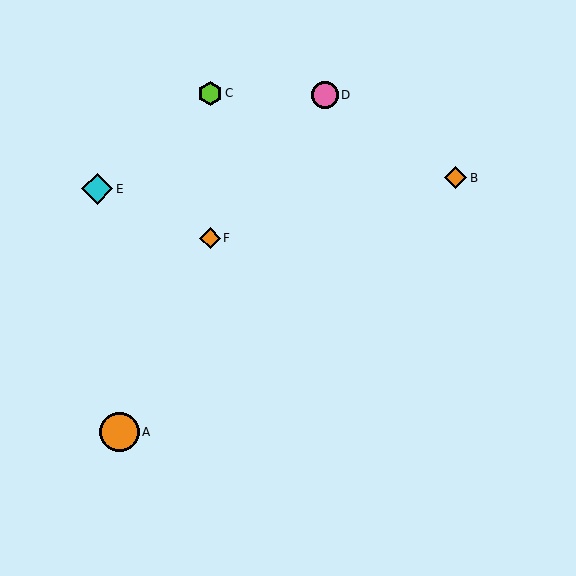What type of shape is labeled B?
Shape B is an orange diamond.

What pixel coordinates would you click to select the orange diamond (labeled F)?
Click at (210, 238) to select the orange diamond F.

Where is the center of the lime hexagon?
The center of the lime hexagon is at (210, 93).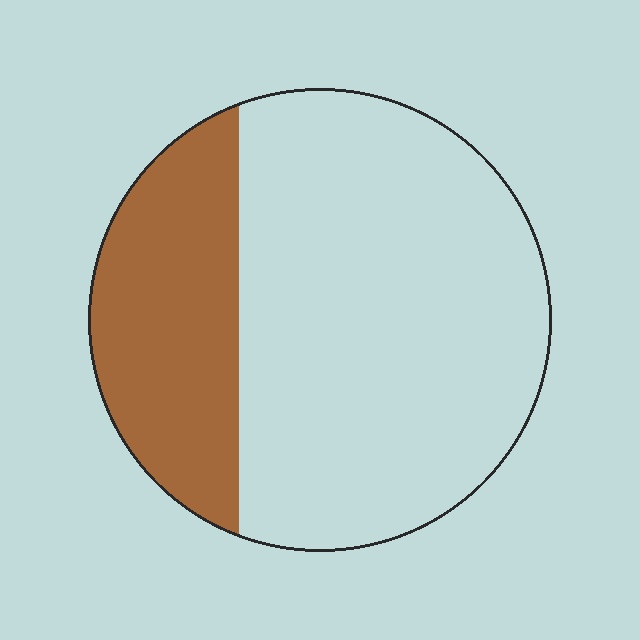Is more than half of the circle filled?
No.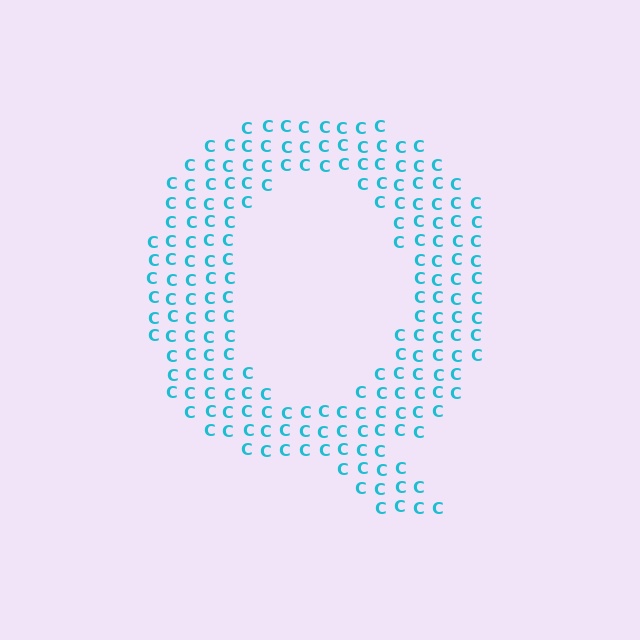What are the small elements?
The small elements are letter C's.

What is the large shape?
The large shape is the letter Q.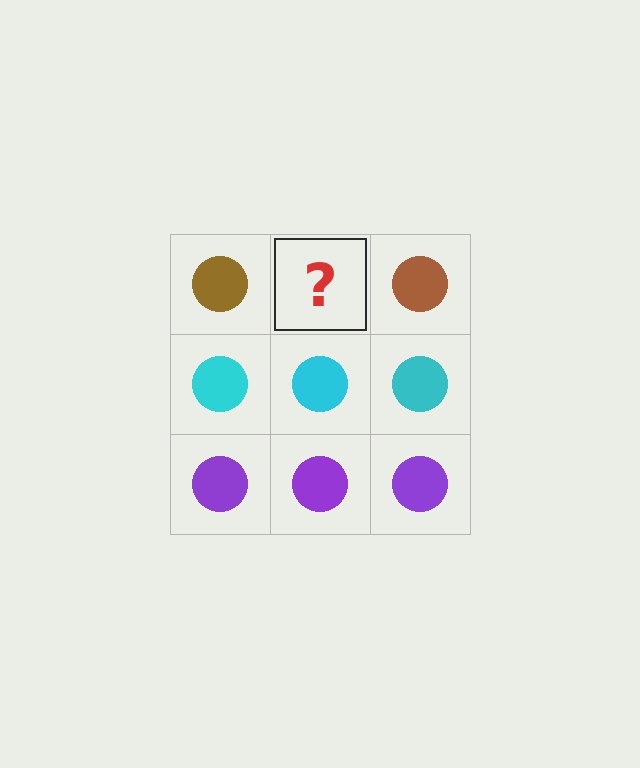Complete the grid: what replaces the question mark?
The question mark should be replaced with a brown circle.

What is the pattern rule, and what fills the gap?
The rule is that each row has a consistent color. The gap should be filled with a brown circle.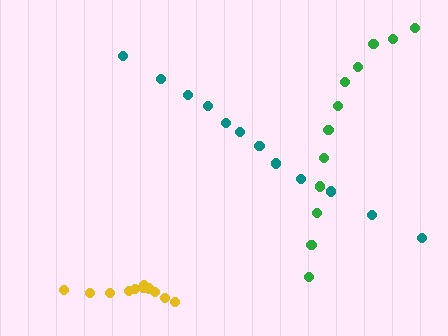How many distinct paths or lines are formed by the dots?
There are 3 distinct paths.